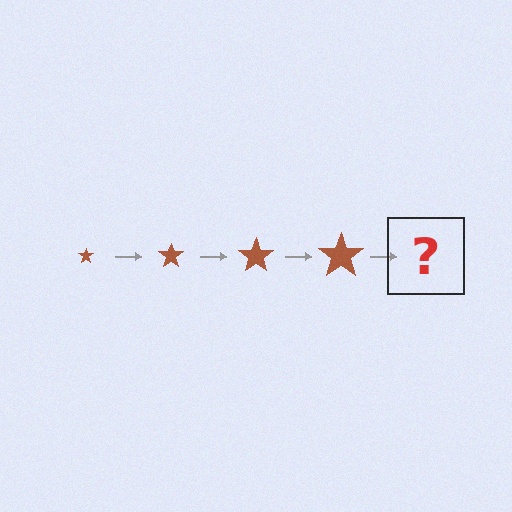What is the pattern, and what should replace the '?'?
The pattern is that the star gets progressively larger each step. The '?' should be a brown star, larger than the previous one.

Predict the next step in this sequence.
The next step is a brown star, larger than the previous one.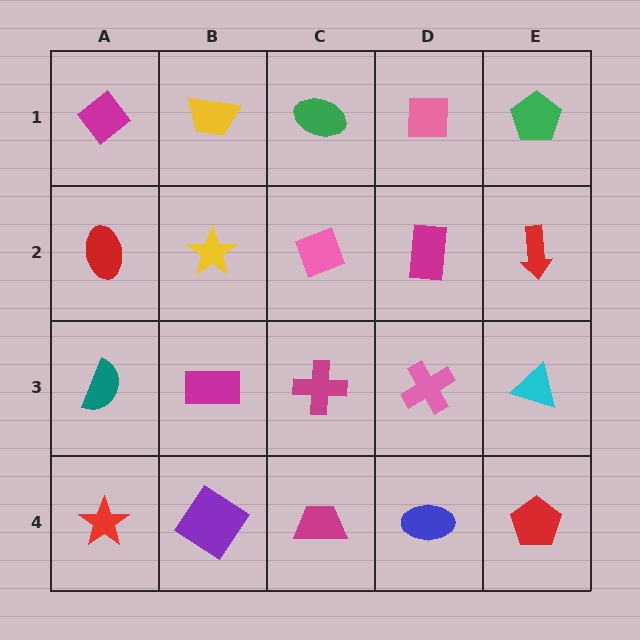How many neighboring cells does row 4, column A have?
2.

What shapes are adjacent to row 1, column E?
A red arrow (row 2, column E), a pink square (row 1, column D).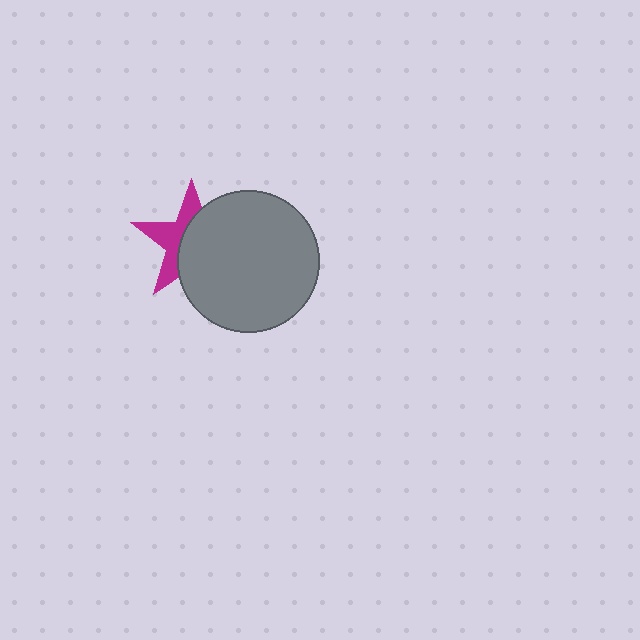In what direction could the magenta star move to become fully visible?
The magenta star could move left. That would shift it out from behind the gray circle entirely.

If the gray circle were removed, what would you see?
You would see the complete magenta star.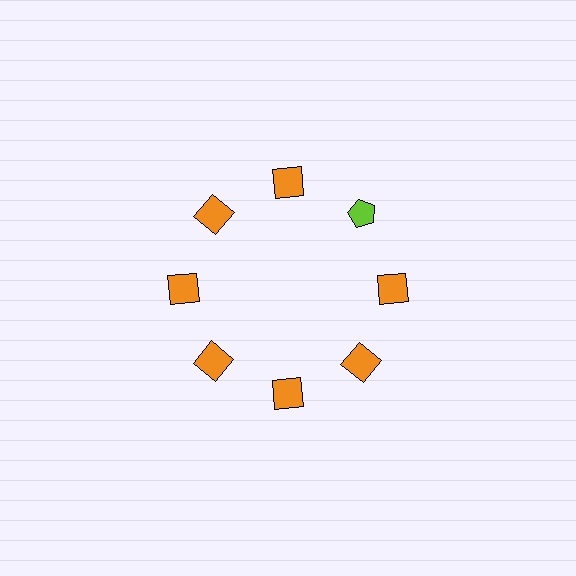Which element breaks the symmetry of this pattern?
The lime pentagon at roughly the 2 o'clock position breaks the symmetry. All other shapes are orange squares.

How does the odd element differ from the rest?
It differs in both color (lime instead of orange) and shape (pentagon instead of square).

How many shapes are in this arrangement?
There are 8 shapes arranged in a ring pattern.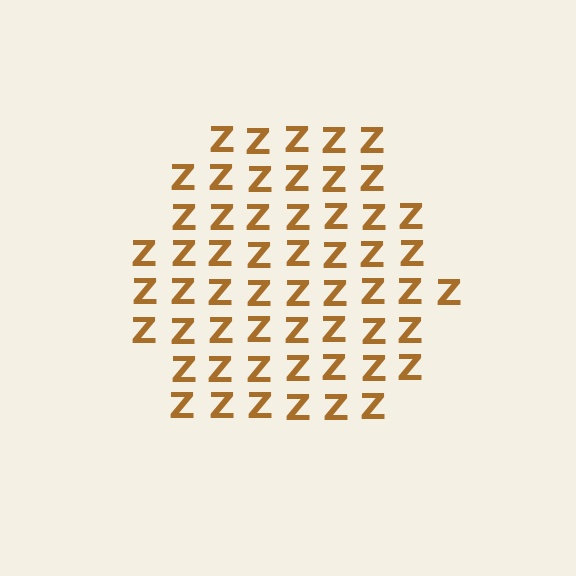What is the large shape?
The large shape is a hexagon.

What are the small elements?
The small elements are letter Z's.